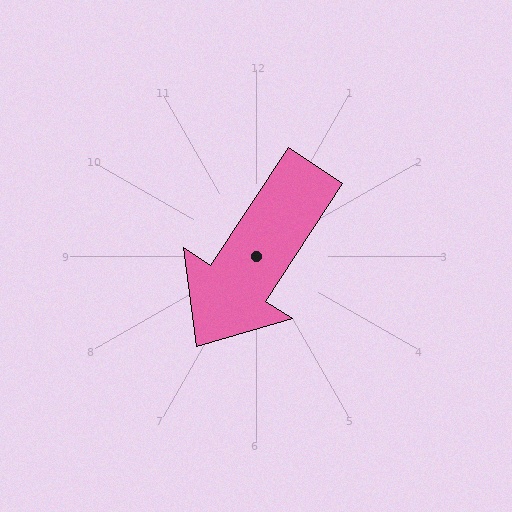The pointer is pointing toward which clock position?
Roughly 7 o'clock.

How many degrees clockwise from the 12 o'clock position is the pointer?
Approximately 213 degrees.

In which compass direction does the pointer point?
Southwest.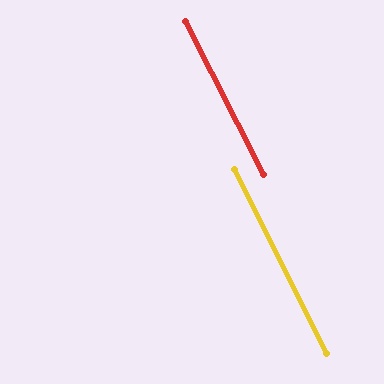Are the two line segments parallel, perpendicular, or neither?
Parallel — their directions differ by only 0.3°.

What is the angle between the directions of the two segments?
Approximately 0 degrees.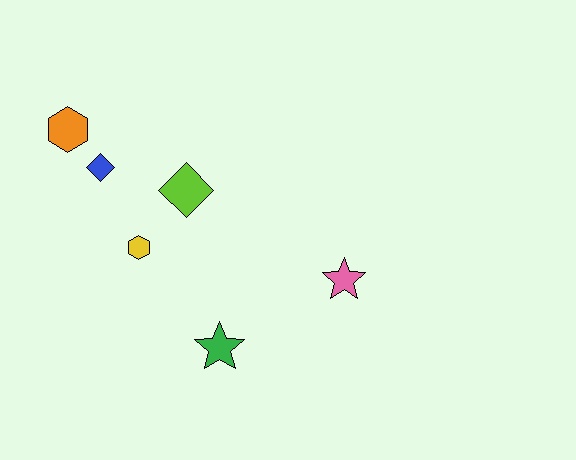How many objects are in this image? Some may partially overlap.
There are 6 objects.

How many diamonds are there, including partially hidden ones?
There are 2 diamonds.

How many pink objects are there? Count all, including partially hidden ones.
There is 1 pink object.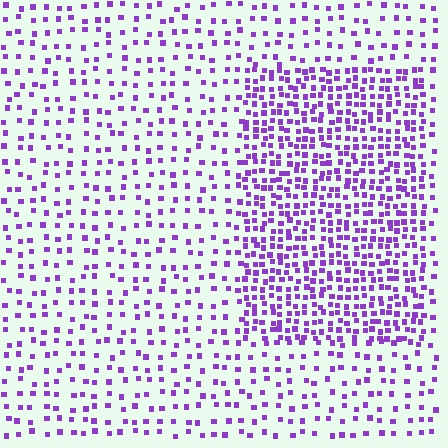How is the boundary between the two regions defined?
The boundary is defined by a change in element density (approximately 2.4x ratio). All elements are the same color, size, and shape.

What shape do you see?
I see a rectangle.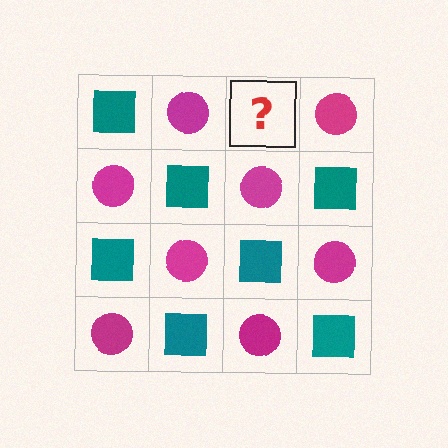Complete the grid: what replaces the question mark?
The question mark should be replaced with a teal square.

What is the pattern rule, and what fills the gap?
The rule is that it alternates teal square and magenta circle in a checkerboard pattern. The gap should be filled with a teal square.